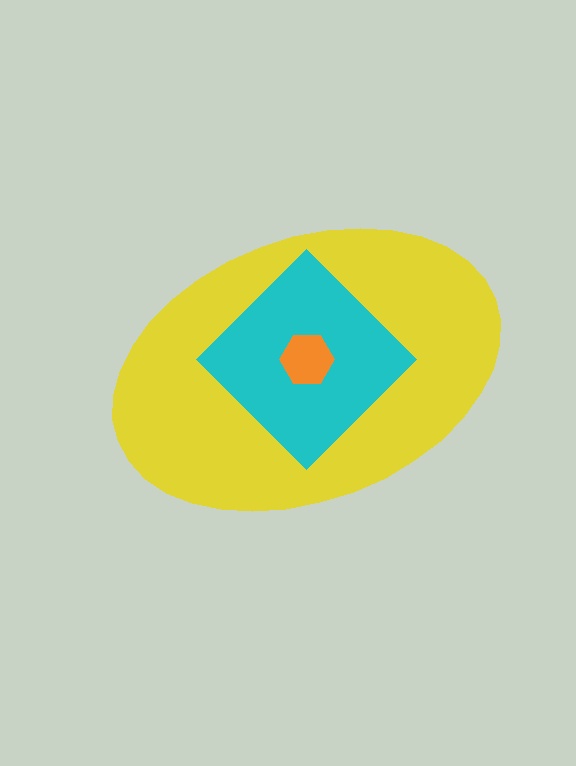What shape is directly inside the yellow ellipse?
The cyan diamond.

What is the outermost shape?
The yellow ellipse.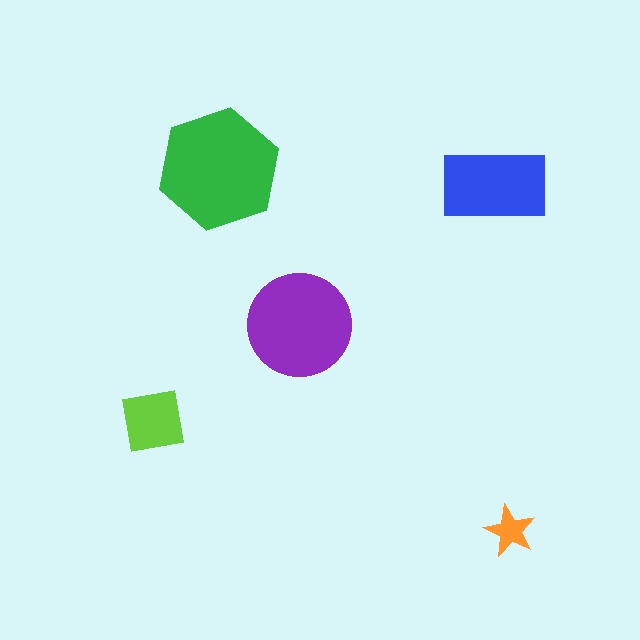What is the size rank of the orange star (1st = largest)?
5th.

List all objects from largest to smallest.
The green hexagon, the purple circle, the blue rectangle, the lime square, the orange star.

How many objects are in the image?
There are 5 objects in the image.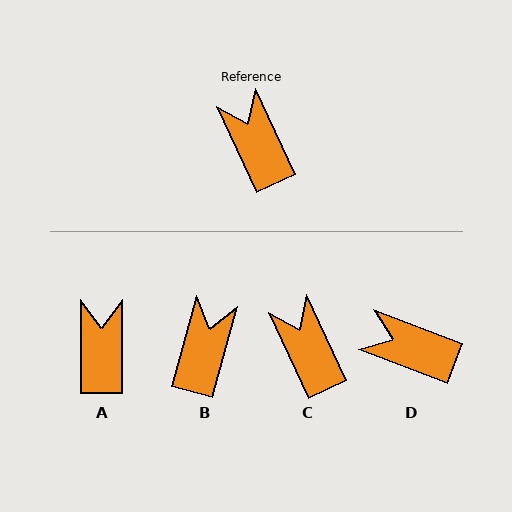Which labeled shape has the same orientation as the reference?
C.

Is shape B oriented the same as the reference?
No, it is off by about 41 degrees.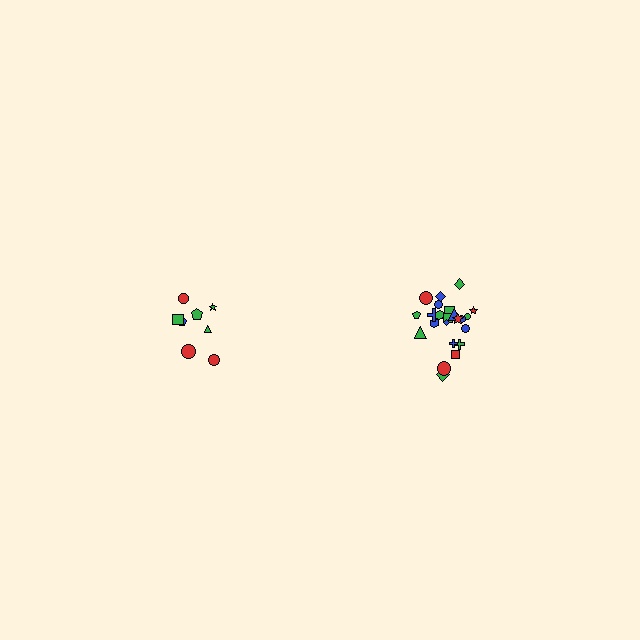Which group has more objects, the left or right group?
The right group.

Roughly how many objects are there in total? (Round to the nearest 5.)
Roughly 35 objects in total.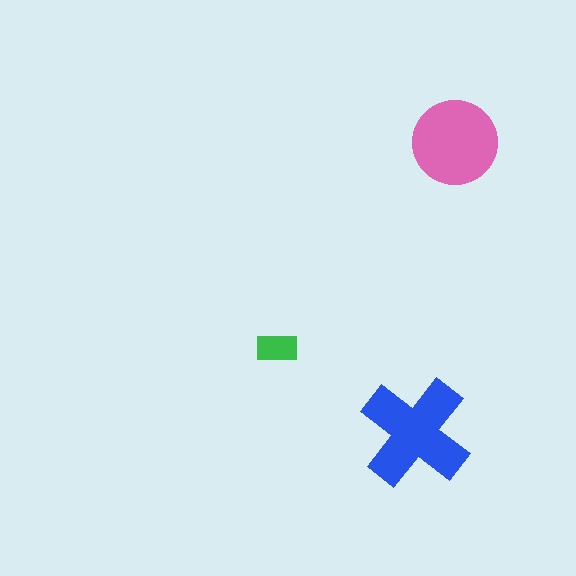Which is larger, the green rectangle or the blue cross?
The blue cross.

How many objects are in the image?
There are 3 objects in the image.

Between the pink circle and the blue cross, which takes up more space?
The blue cross.